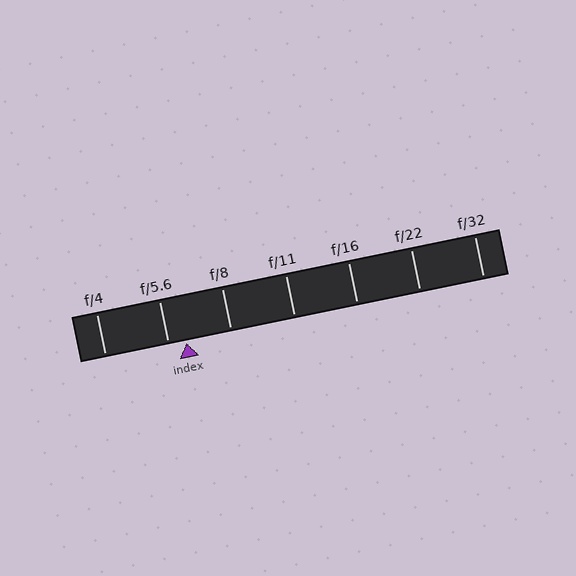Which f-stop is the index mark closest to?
The index mark is closest to f/5.6.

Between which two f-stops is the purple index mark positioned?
The index mark is between f/5.6 and f/8.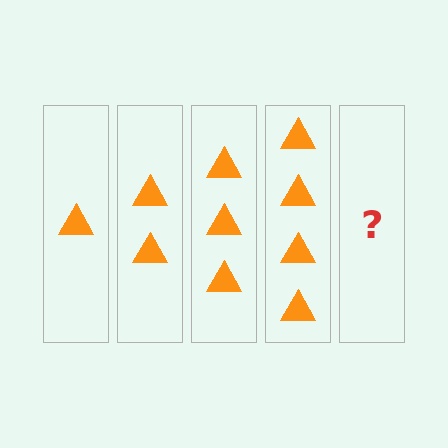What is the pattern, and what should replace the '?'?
The pattern is that each step adds one more triangle. The '?' should be 5 triangles.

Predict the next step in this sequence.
The next step is 5 triangles.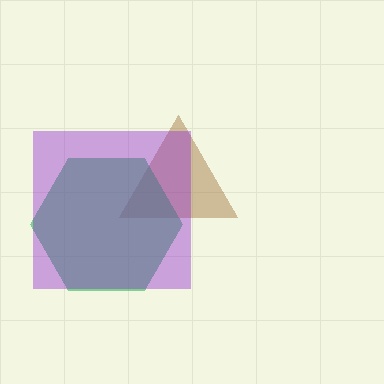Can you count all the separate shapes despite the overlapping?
Yes, there are 3 separate shapes.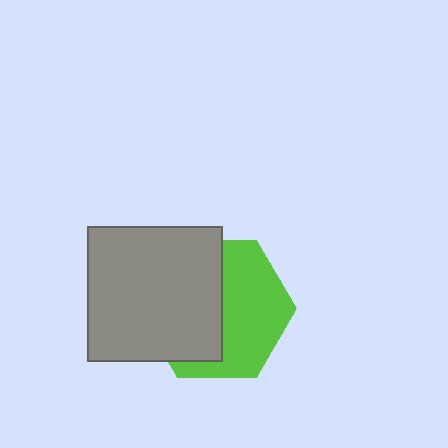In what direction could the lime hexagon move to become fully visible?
The lime hexagon could move right. That would shift it out from behind the gray square entirely.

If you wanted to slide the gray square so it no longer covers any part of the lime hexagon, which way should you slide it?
Slide it left — that is the most direct way to separate the two shapes.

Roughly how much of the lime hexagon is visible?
About half of it is visible (roughly 50%).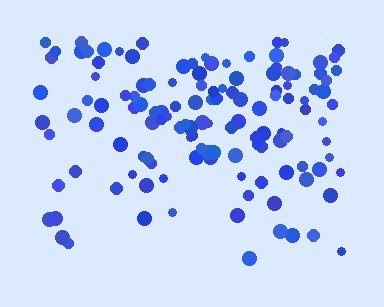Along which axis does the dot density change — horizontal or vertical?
Vertical.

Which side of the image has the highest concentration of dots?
The top.